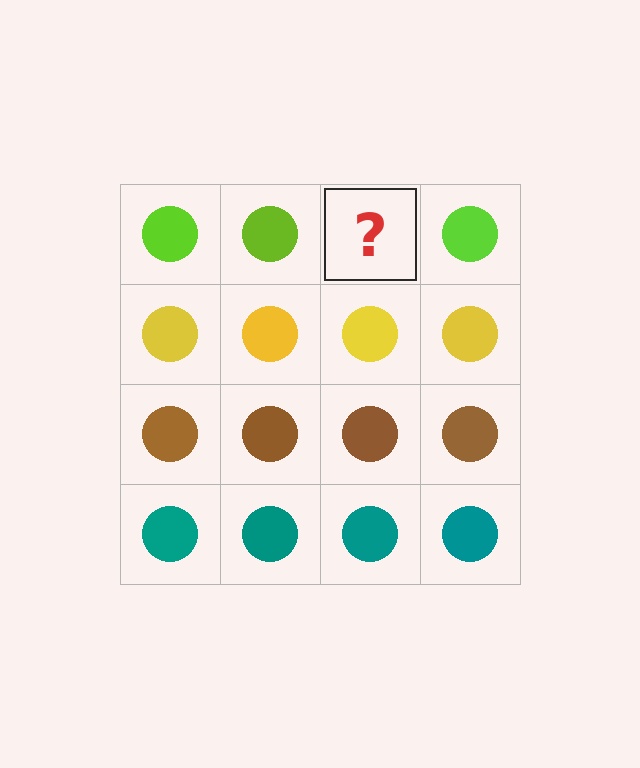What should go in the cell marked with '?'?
The missing cell should contain a lime circle.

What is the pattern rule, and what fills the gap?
The rule is that each row has a consistent color. The gap should be filled with a lime circle.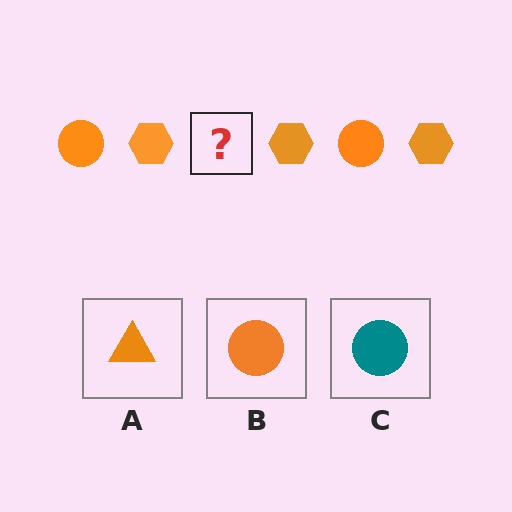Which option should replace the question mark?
Option B.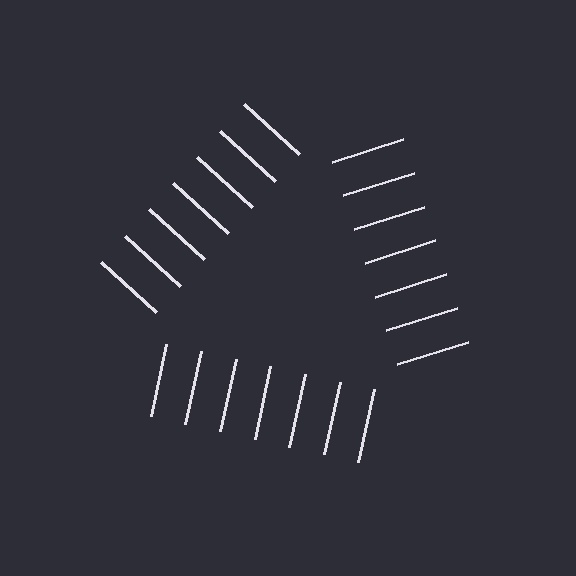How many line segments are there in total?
21 — 7 along each of the 3 edges.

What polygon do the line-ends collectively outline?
An illusory triangle — the line segments terminate on its edges but no continuous stroke is drawn.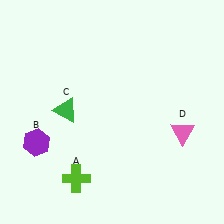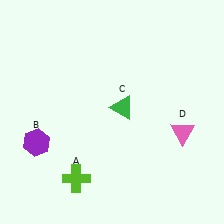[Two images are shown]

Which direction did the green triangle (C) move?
The green triangle (C) moved right.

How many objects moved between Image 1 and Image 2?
1 object moved between the two images.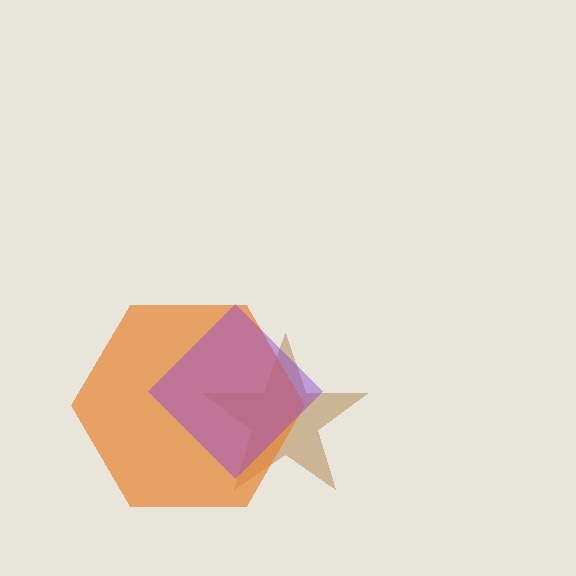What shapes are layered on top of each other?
The layered shapes are: a brown star, an orange hexagon, a purple diamond.